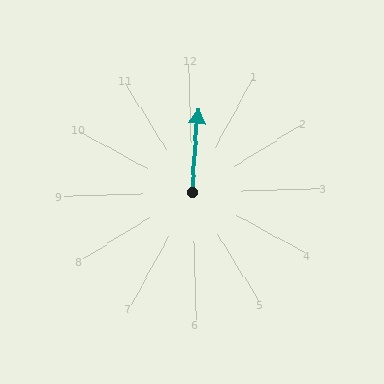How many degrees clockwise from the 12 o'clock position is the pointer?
Approximately 6 degrees.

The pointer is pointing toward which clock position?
Roughly 12 o'clock.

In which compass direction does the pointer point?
North.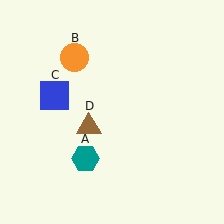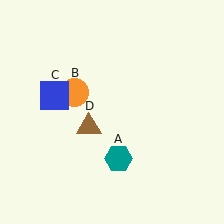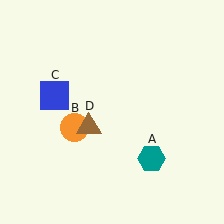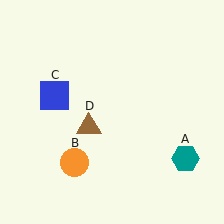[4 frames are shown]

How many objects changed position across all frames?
2 objects changed position: teal hexagon (object A), orange circle (object B).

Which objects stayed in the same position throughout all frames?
Blue square (object C) and brown triangle (object D) remained stationary.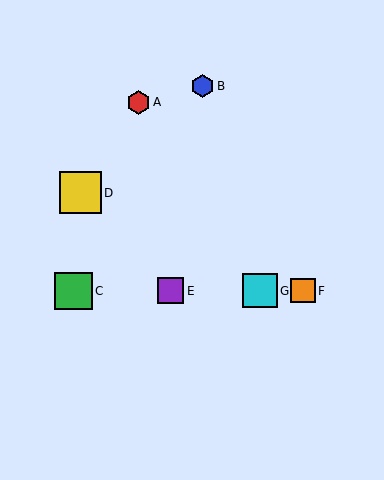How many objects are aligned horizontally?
4 objects (C, E, F, G) are aligned horizontally.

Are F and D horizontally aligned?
No, F is at y≈291 and D is at y≈193.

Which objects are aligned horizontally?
Objects C, E, F, G are aligned horizontally.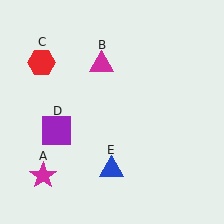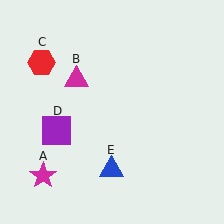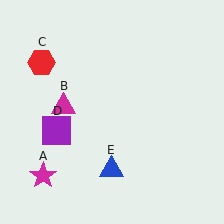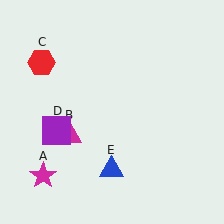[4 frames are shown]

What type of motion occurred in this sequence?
The magenta triangle (object B) rotated counterclockwise around the center of the scene.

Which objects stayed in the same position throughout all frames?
Magenta star (object A) and red hexagon (object C) and purple square (object D) and blue triangle (object E) remained stationary.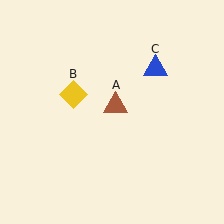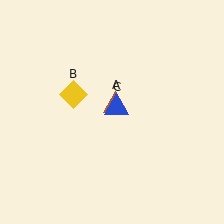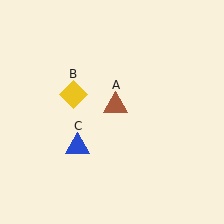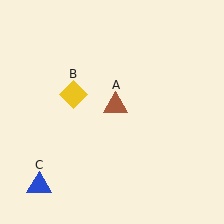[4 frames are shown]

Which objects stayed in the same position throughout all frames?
Brown triangle (object A) and yellow diamond (object B) remained stationary.